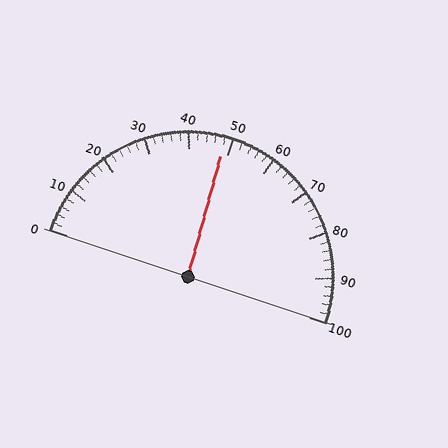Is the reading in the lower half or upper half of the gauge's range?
The reading is in the lower half of the range (0 to 100).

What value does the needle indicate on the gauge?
The needle indicates approximately 48.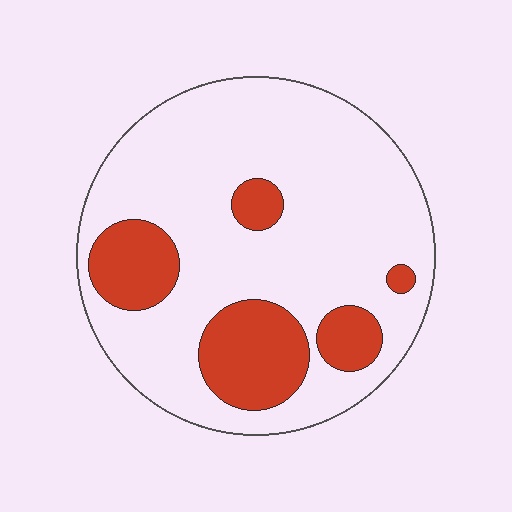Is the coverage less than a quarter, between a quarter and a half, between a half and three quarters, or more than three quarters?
Less than a quarter.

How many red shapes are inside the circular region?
5.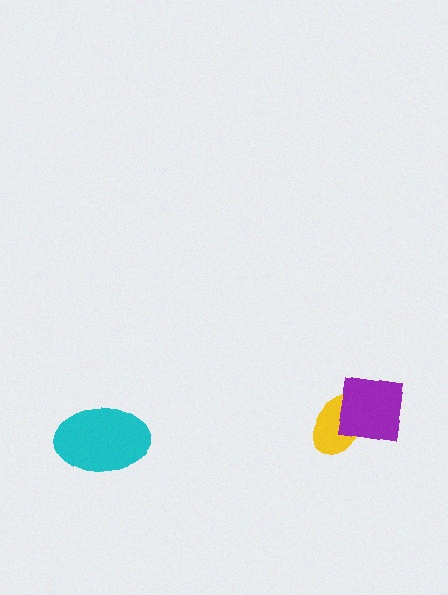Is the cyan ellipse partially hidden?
No, no other shape covers it.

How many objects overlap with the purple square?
1 object overlaps with the purple square.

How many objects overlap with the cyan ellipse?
0 objects overlap with the cyan ellipse.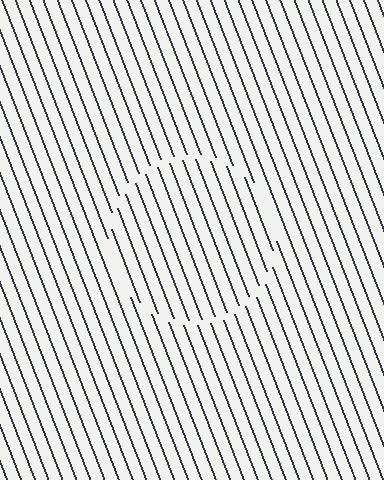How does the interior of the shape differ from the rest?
The interior of the shape contains the same grating, shifted by half a period — the contour is defined by the phase discontinuity where line-ends from the inner and outer gratings abut.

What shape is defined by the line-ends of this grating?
An illusory circle. The interior of the shape contains the same grating, shifted by half a period — the contour is defined by the phase discontinuity where line-ends from the inner and outer gratings abut.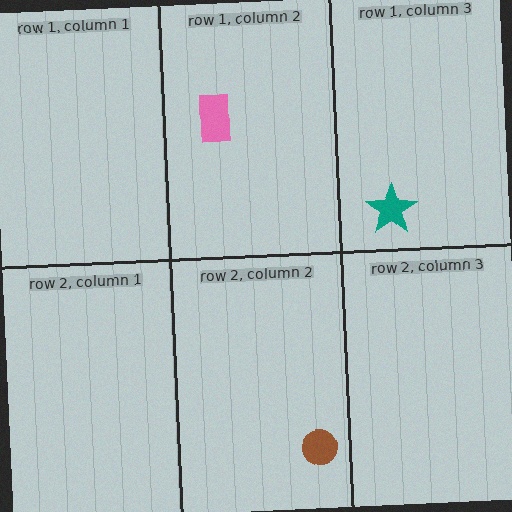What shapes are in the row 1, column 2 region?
The pink rectangle.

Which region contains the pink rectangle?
The row 1, column 2 region.